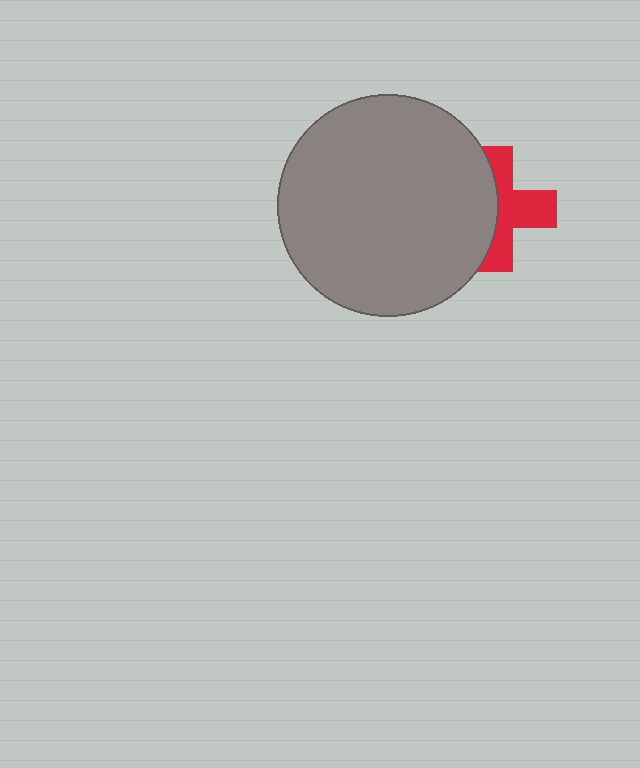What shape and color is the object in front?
The object in front is a gray circle.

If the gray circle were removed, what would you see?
You would see the complete red cross.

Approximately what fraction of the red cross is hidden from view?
Roughly 47% of the red cross is hidden behind the gray circle.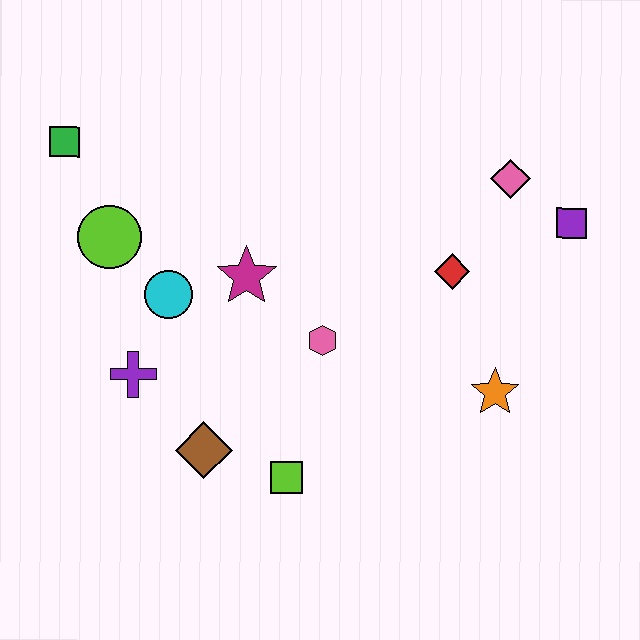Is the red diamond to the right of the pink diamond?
No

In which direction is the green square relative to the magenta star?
The green square is to the left of the magenta star.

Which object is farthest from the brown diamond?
The purple square is farthest from the brown diamond.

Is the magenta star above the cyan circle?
Yes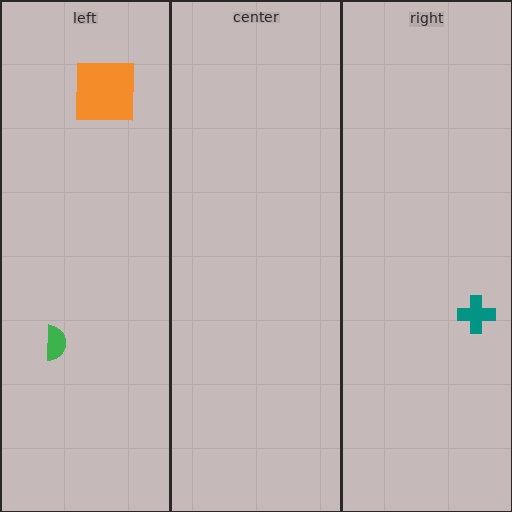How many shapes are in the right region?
1.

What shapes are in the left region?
The orange square, the green semicircle.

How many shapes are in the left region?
2.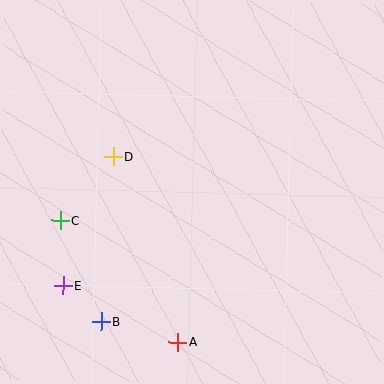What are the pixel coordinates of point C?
Point C is at (61, 220).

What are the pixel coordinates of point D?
Point D is at (113, 157).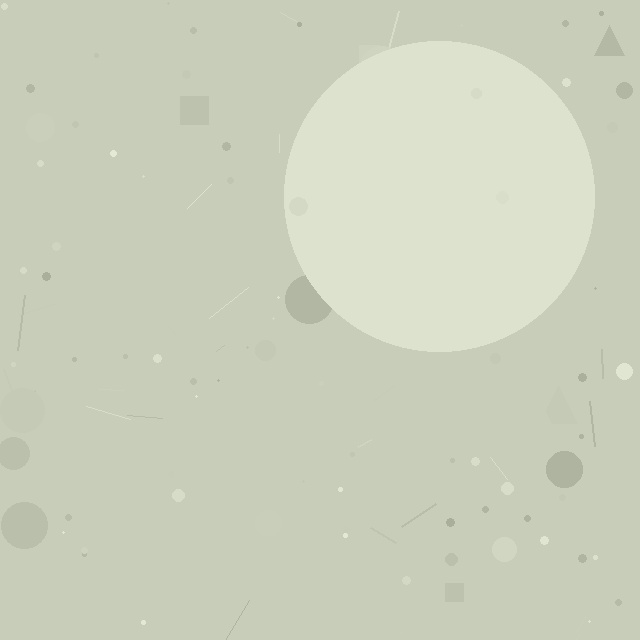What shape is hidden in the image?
A circle is hidden in the image.